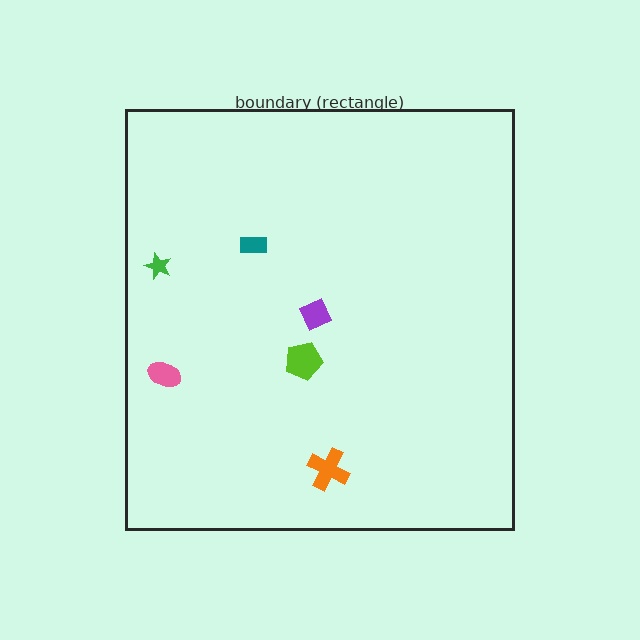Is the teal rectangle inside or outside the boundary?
Inside.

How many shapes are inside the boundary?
6 inside, 0 outside.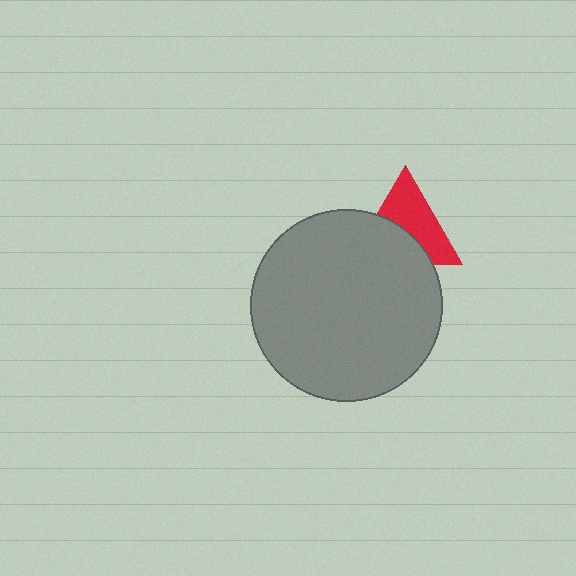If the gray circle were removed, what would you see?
You would see the complete red triangle.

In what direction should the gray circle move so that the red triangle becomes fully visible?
The gray circle should move down. That is the shortest direction to clear the overlap and leave the red triangle fully visible.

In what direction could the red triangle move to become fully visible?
The red triangle could move up. That would shift it out from behind the gray circle entirely.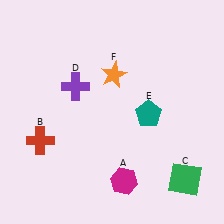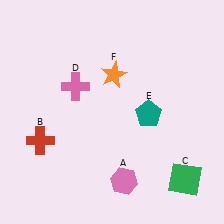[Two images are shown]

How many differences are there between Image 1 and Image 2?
There are 2 differences between the two images.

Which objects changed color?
A changed from magenta to pink. D changed from purple to pink.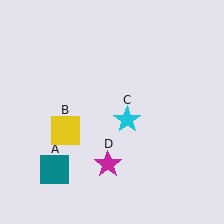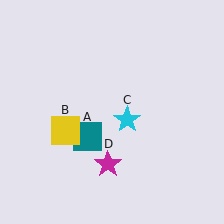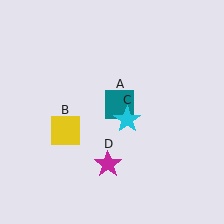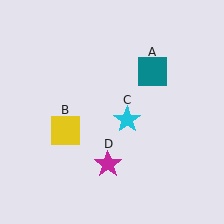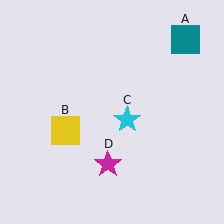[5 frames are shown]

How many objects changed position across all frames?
1 object changed position: teal square (object A).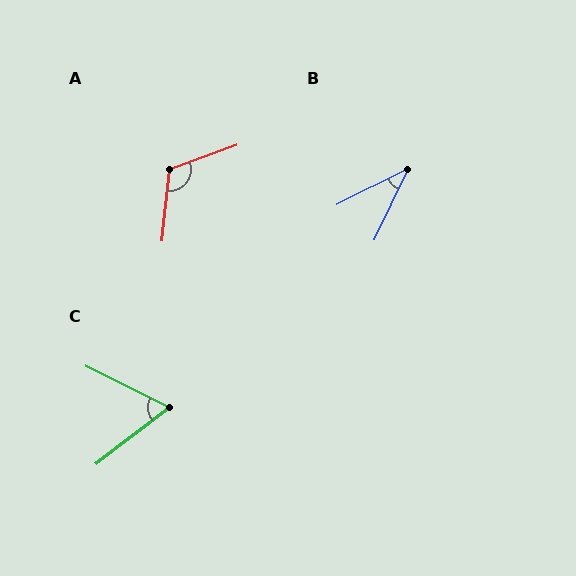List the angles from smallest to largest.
B (38°), C (64°), A (116°).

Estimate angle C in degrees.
Approximately 64 degrees.